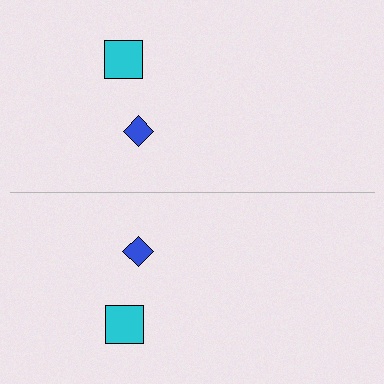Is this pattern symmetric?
Yes, this pattern has bilateral (reflection) symmetry.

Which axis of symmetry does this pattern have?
The pattern has a horizontal axis of symmetry running through the center of the image.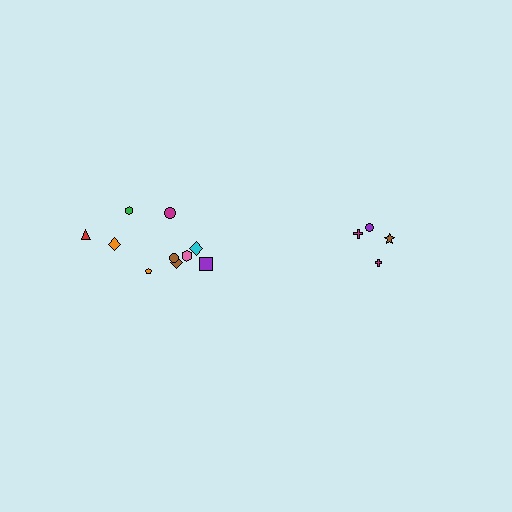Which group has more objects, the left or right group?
The left group.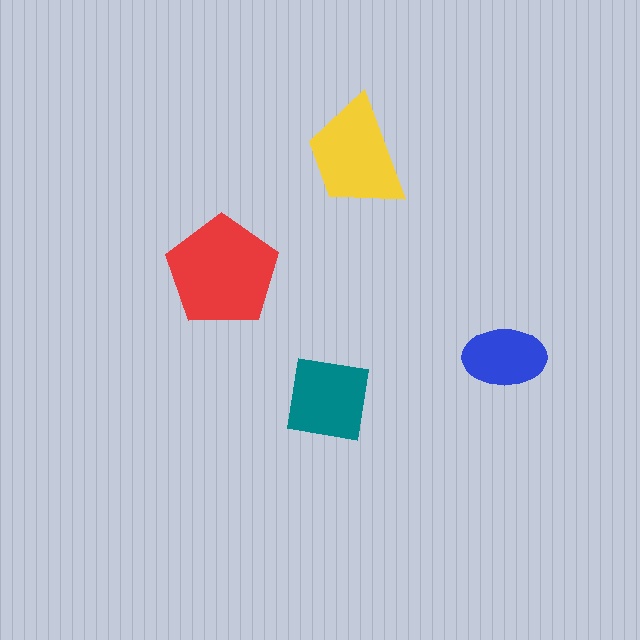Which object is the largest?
The red pentagon.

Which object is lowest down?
The teal square is bottommost.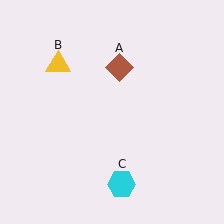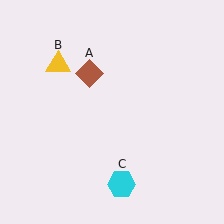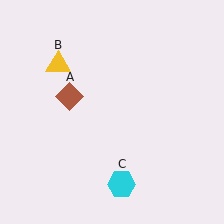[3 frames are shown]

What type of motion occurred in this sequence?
The brown diamond (object A) rotated counterclockwise around the center of the scene.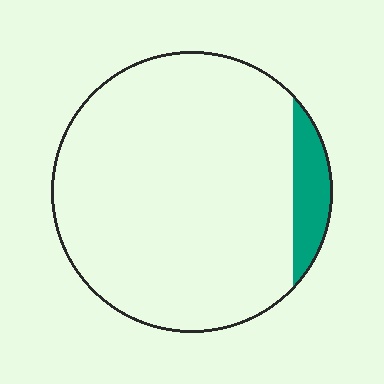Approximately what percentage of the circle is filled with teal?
Approximately 10%.